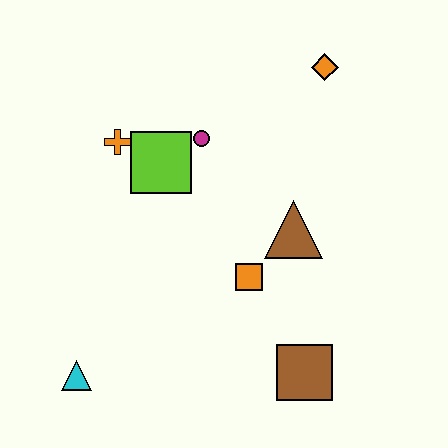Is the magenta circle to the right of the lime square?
Yes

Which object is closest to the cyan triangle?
The orange square is closest to the cyan triangle.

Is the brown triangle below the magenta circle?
Yes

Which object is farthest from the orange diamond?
The cyan triangle is farthest from the orange diamond.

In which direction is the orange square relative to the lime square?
The orange square is below the lime square.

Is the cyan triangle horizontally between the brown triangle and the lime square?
No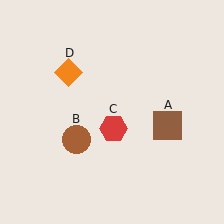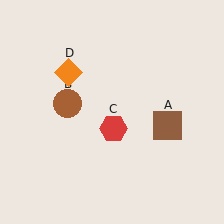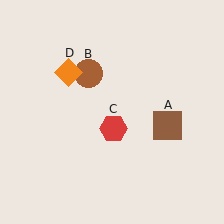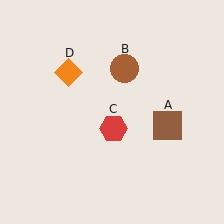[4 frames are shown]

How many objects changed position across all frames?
1 object changed position: brown circle (object B).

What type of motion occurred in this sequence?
The brown circle (object B) rotated clockwise around the center of the scene.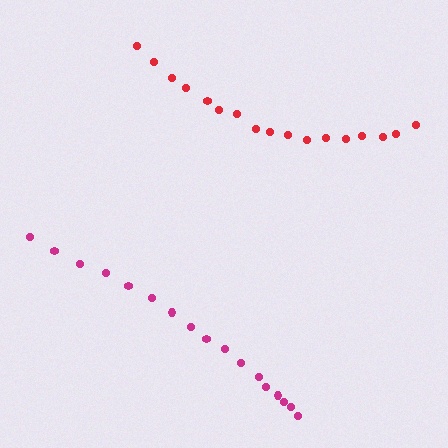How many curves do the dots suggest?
There are 2 distinct paths.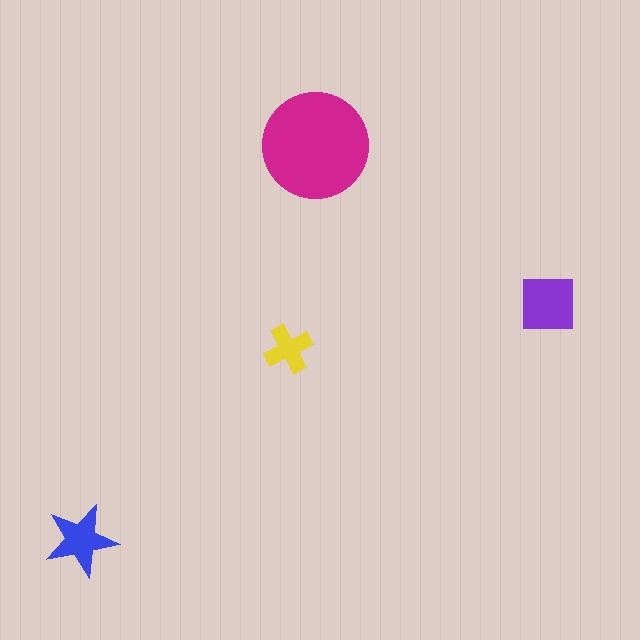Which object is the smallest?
The yellow cross.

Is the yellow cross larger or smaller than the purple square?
Smaller.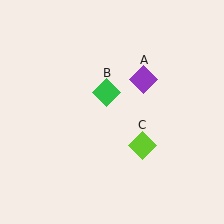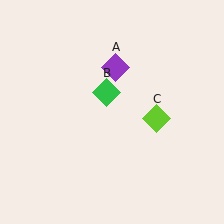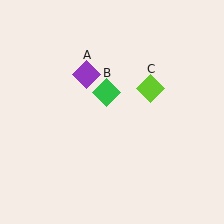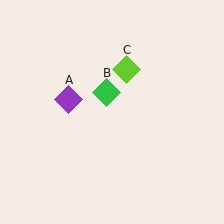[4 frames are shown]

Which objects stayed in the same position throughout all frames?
Green diamond (object B) remained stationary.